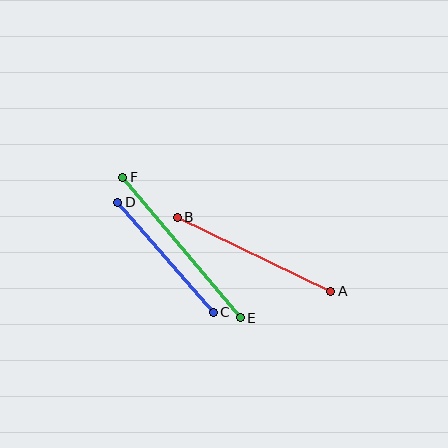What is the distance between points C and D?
The distance is approximately 145 pixels.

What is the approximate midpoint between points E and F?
The midpoint is at approximately (182, 248) pixels.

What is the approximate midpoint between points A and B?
The midpoint is at approximately (254, 254) pixels.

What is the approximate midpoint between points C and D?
The midpoint is at approximately (165, 257) pixels.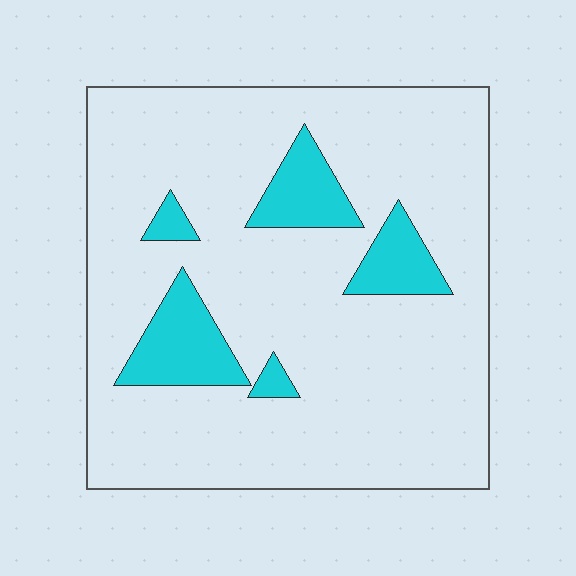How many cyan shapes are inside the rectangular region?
5.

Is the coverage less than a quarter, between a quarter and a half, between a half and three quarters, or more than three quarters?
Less than a quarter.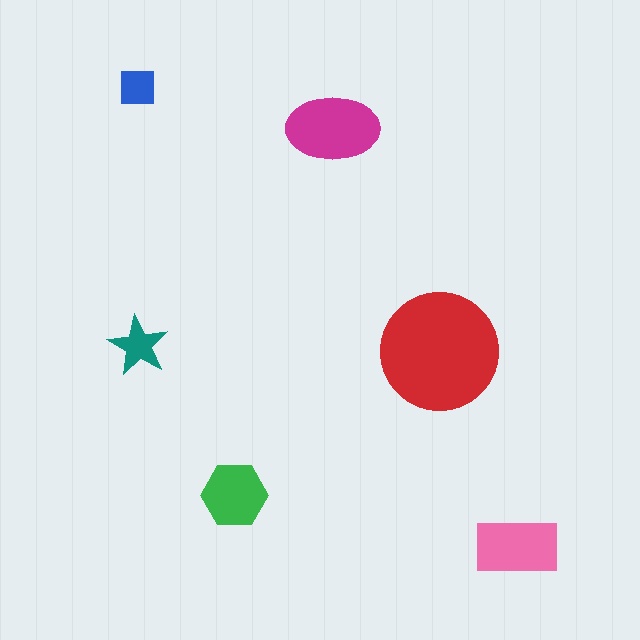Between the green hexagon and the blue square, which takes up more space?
The green hexagon.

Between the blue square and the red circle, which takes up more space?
The red circle.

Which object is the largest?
The red circle.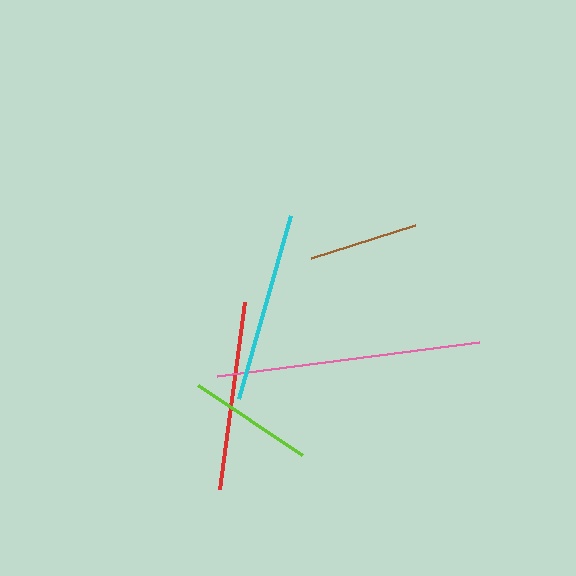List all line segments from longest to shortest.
From longest to shortest: pink, cyan, red, lime, brown.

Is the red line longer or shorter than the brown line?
The red line is longer than the brown line.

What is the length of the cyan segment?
The cyan segment is approximately 190 pixels long.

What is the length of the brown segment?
The brown segment is approximately 109 pixels long.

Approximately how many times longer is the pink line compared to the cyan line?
The pink line is approximately 1.4 times the length of the cyan line.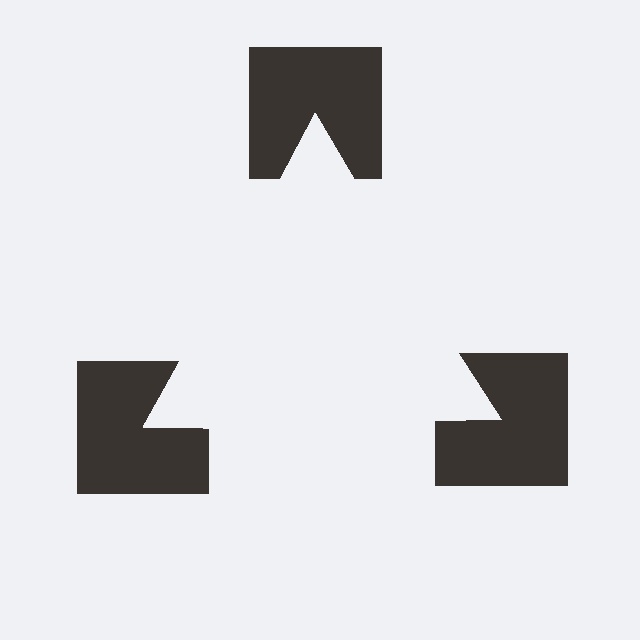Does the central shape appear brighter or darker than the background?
It typically appears slightly brighter than the background, even though no actual brightness change is drawn.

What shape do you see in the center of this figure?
An illusory triangle — its edges are inferred from the aligned wedge cuts in the notched squares, not physically drawn.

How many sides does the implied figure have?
3 sides.